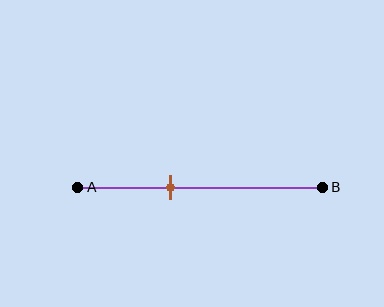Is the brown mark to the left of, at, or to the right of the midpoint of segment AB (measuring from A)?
The brown mark is to the left of the midpoint of segment AB.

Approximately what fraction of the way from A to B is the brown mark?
The brown mark is approximately 40% of the way from A to B.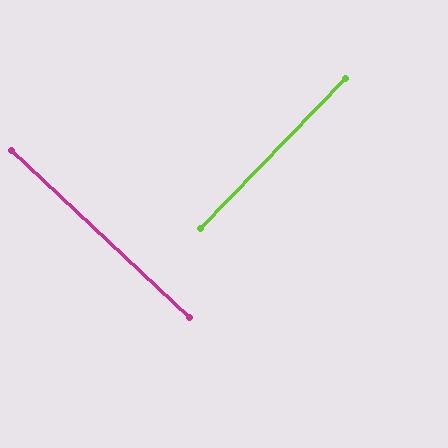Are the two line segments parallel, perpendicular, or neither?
Perpendicular — they meet at approximately 89°.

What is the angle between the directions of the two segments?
Approximately 89 degrees.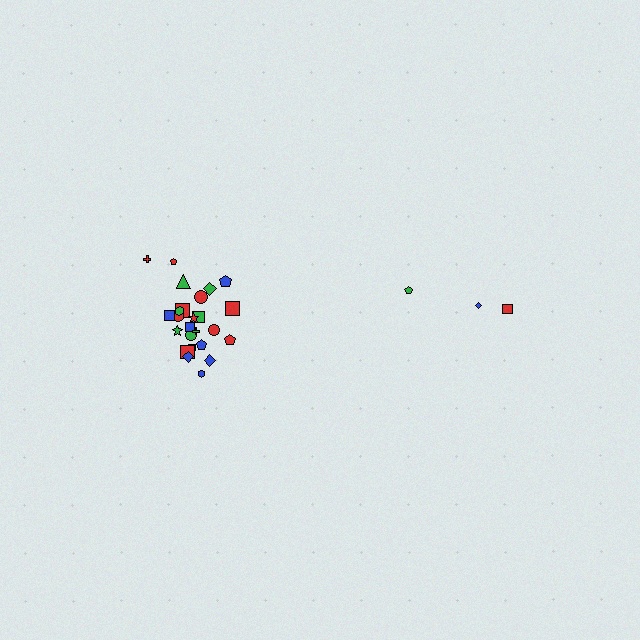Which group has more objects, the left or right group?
The left group.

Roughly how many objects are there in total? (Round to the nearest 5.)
Roughly 30 objects in total.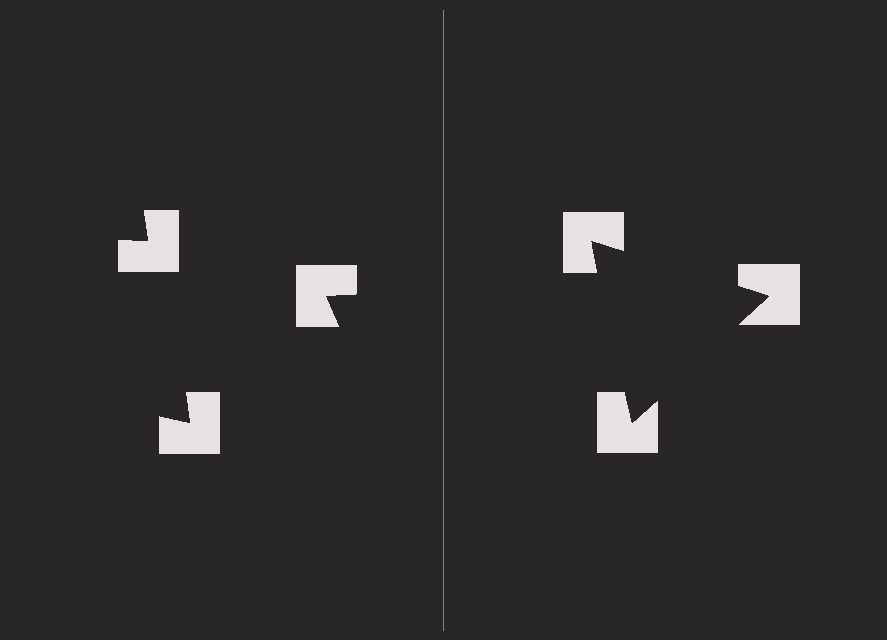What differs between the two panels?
The notched squares are positioned identically on both sides; only the wedge orientations differ. On the right they align to a triangle; on the left they are misaligned.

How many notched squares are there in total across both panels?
6 — 3 on each side.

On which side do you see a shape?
An illusory triangle appears on the right side. On the left side the wedge cuts are rotated, so no coherent shape forms.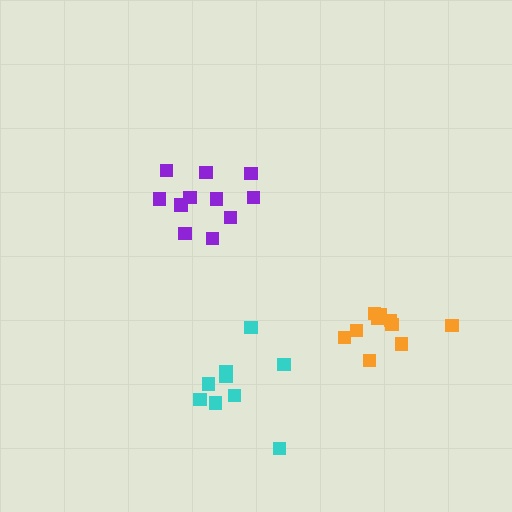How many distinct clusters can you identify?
There are 3 distinct clusters.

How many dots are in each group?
Group 1: 11 dots, Group 2: 9 dots, Group 3: 11 dots (31 total).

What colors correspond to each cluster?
The clusters are colored: orange, cyan, purple.